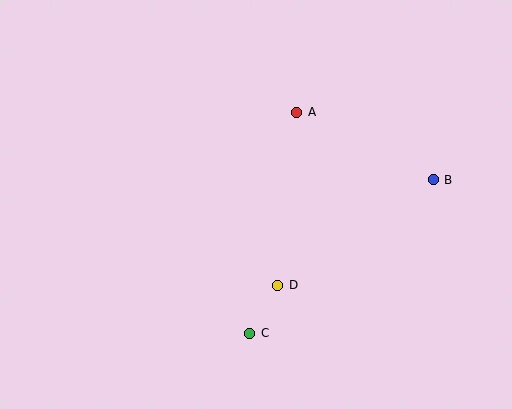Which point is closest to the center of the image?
Point D at (278, 285) is closest to the center.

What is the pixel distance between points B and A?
The distance between B and A is 152 pixels.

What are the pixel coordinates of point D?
Point D is at (278, 285).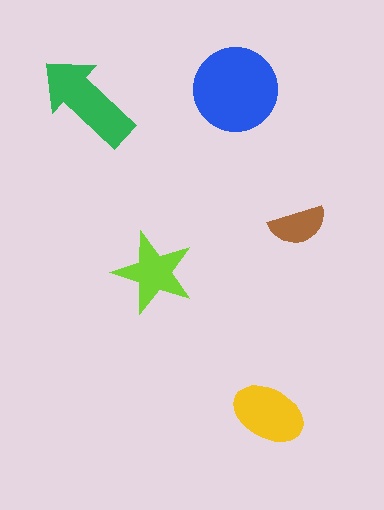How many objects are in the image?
There are 5 objects in the image.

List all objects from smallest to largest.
The brown semicircle, the lime star, the yellow ellipse, the green arrow, the blue circle.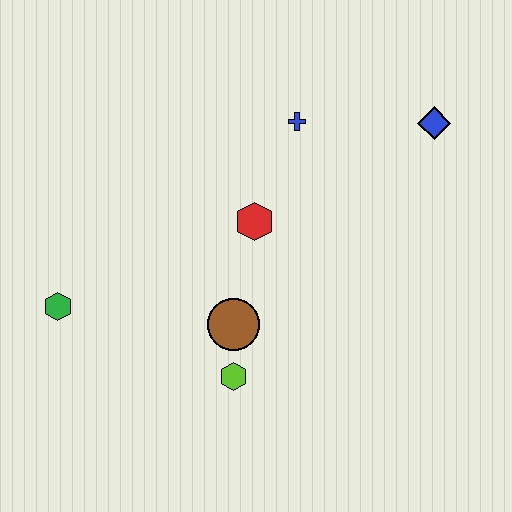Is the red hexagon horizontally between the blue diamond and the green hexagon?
Yes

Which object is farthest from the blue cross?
The green hexagon is farthest from the blue cross.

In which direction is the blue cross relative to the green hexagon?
The blue cross is to the right of the green hexagon.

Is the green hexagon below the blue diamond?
Yes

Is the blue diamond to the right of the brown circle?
Yes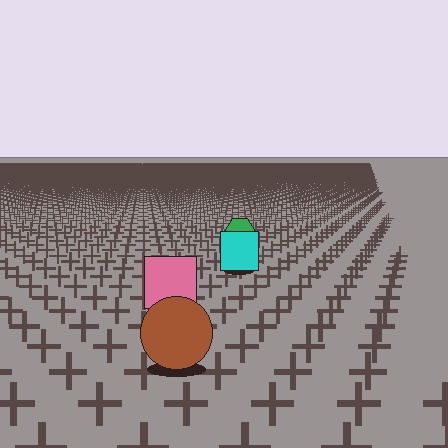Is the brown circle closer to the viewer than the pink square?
Yes. The brown circle is closer — you can tell from the texture gradient: the ground texture is coarser near it.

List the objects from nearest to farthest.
From nearest to farthest: the brown circle, the pink square, the cyan square, the green hexagon.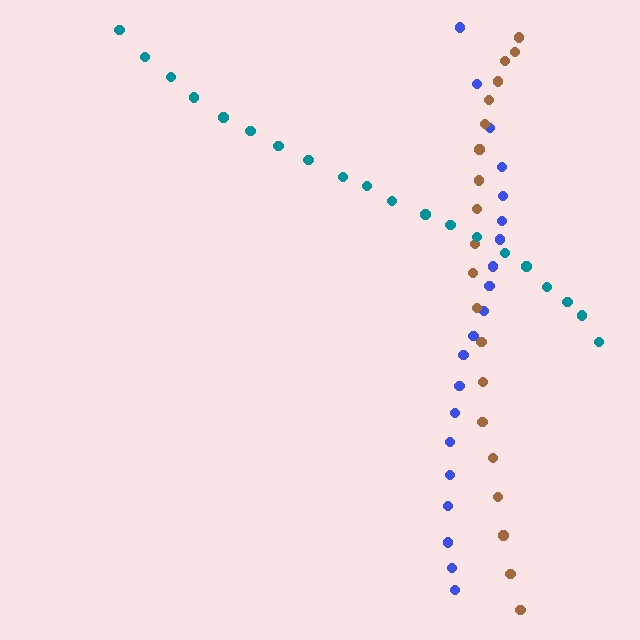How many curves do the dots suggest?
There are 3 distinct paths.